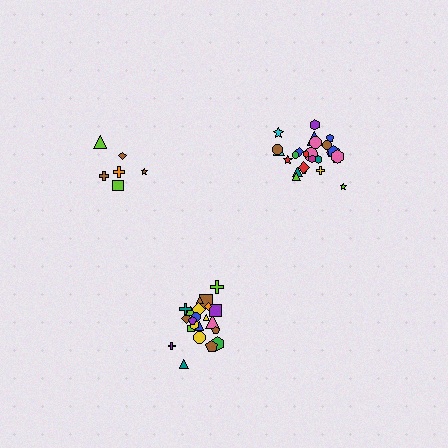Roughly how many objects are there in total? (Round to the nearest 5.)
Roughly 55 objects in total.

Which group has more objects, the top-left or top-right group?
The top-right group.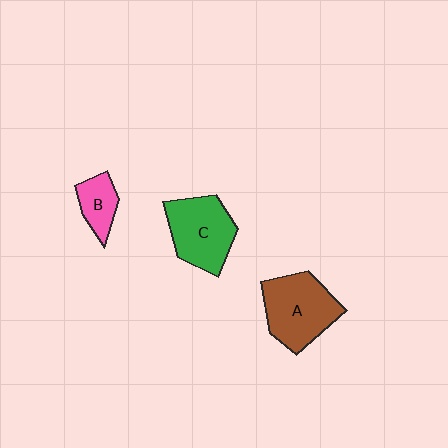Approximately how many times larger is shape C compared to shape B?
Approximately 2.1 times.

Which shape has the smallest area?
Shape B (pink).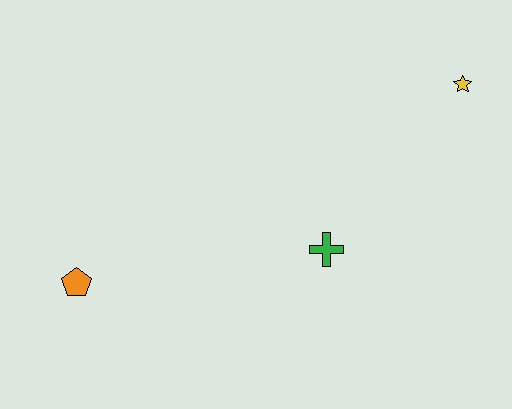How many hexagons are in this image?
There are no hexagons.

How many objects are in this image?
There are 3 objects.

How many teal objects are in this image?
There are no teal objects.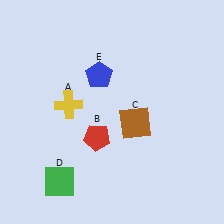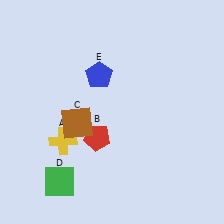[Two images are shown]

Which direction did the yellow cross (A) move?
The yellow cross (A) moved down.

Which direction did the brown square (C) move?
The brown square (C) moved left.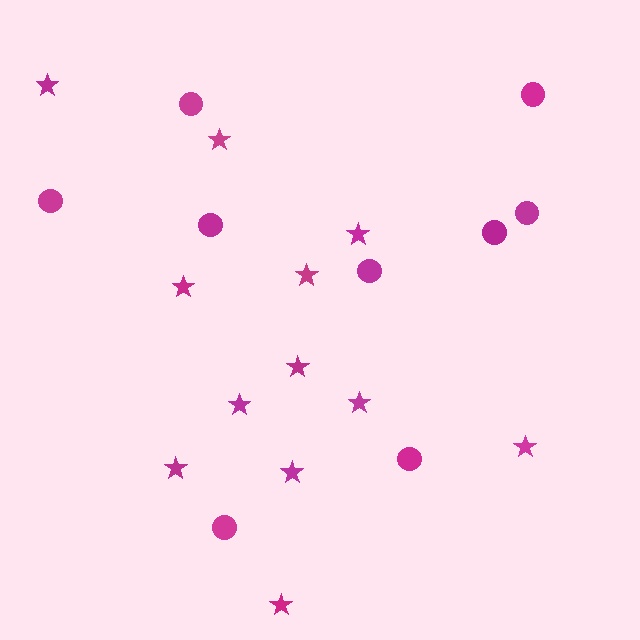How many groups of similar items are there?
There are 2 groups: one group of stars (12) and one group of circles (9).